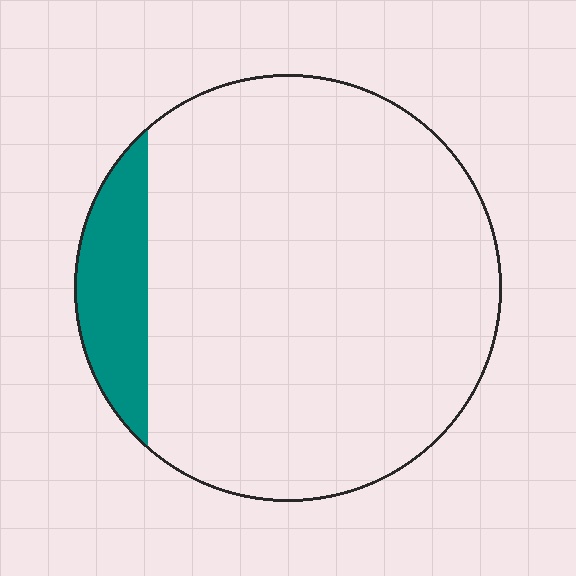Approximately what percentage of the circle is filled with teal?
Approximately 10%.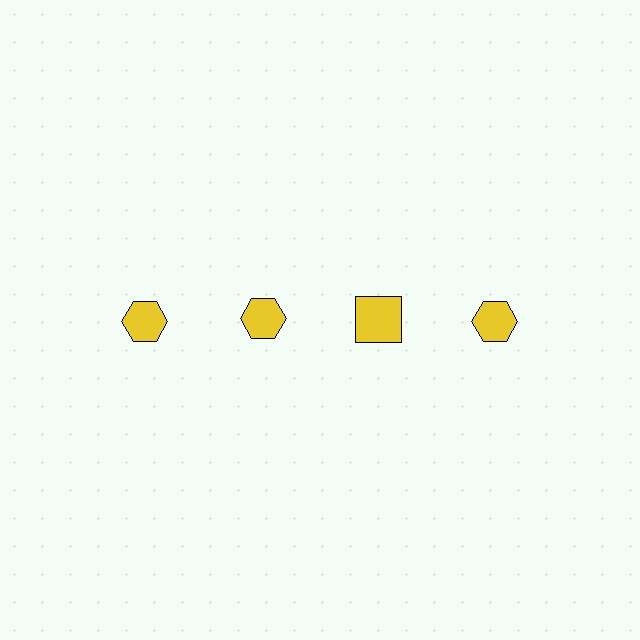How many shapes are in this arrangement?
There are 4 shapes arranged in a grid pattern.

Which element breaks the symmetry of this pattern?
The yellow square in the top row, center column breaks the symmetry. All other shapes are yellow hexagons.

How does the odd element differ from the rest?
It has a different shape: square instead of hexagon.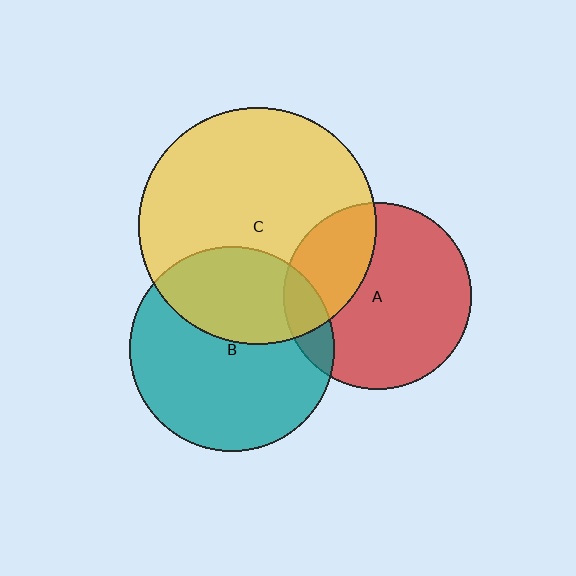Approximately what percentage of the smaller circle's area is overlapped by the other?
Approximately 10%.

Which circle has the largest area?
Circle C (yellow).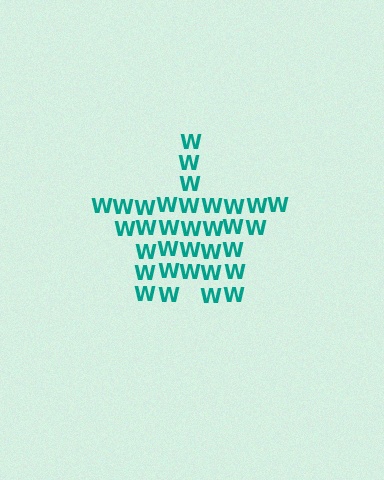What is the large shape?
The large shape is a star.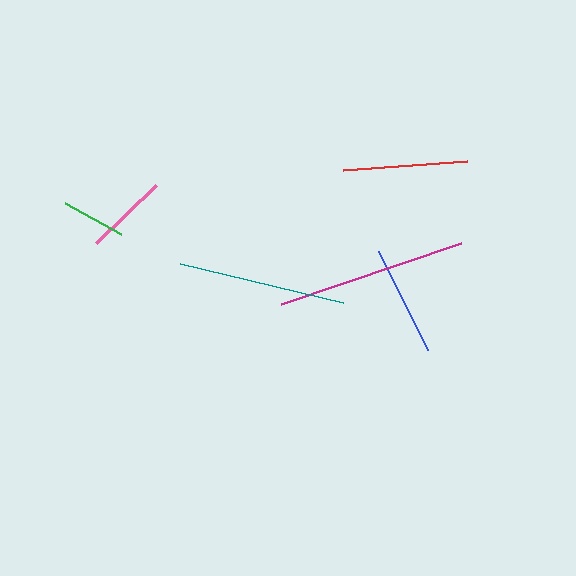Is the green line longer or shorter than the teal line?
The teal line is longer than the green line.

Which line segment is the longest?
The magenta line is the longest at approximately 190 pixels.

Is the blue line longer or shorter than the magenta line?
The magenta line is longer than the blue line.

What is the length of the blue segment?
The blue segment is approximately 110 pixels long.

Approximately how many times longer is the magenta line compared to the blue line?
The magenta line is approximately 1.7 times the length of the blue line.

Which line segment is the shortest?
The green line is the shortest at approximately 64 pixels.